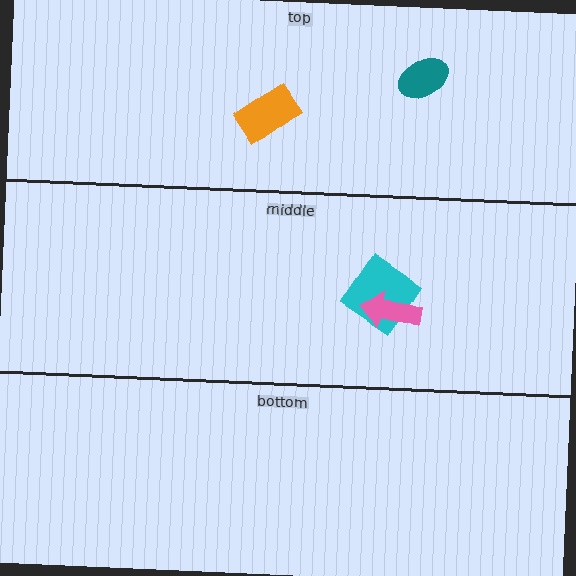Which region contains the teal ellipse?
The top region.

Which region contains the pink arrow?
The middle region.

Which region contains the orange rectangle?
The top region.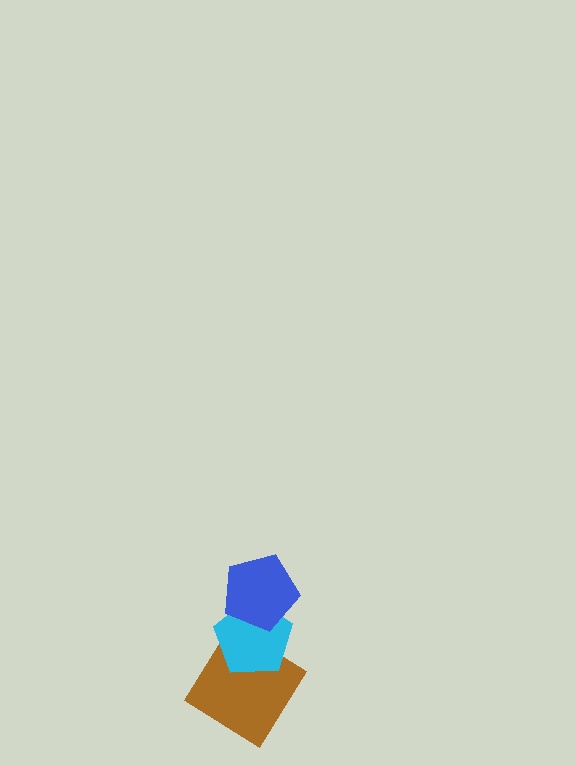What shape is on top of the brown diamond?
The cyan pentagon is on top of the brown diamond.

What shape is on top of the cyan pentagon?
The blue pentagon is on top of the cyan pentagon.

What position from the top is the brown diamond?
The brown diamond is 3rd from the top.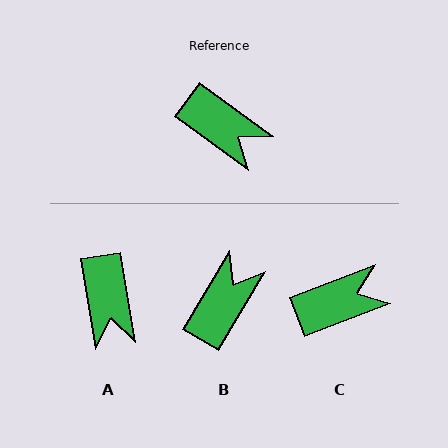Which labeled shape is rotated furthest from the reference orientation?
B, about 95 degrees away.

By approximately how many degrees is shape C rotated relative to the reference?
Approximately 57 degrees counter-clockwise.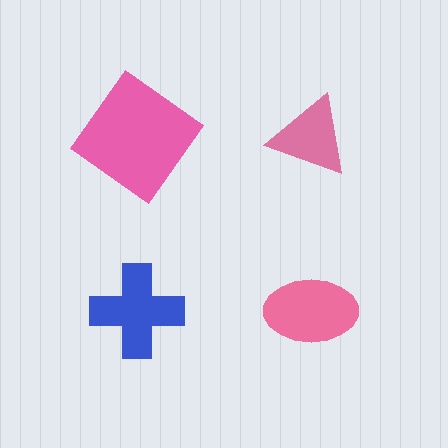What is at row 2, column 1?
A blue cross.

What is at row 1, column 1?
A pink diamond.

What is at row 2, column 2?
A pink ellipse.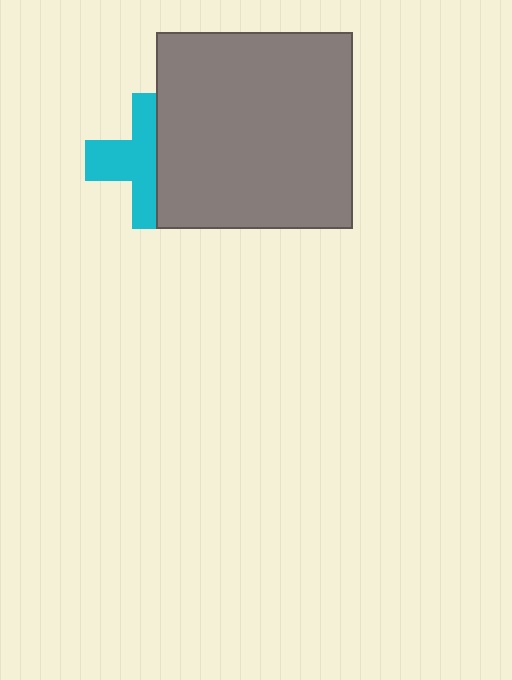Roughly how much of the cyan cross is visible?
About half of it is visible (roughly 54%).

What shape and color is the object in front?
The object in front is a gray square.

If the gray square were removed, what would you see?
You would see the complete cyan cross.